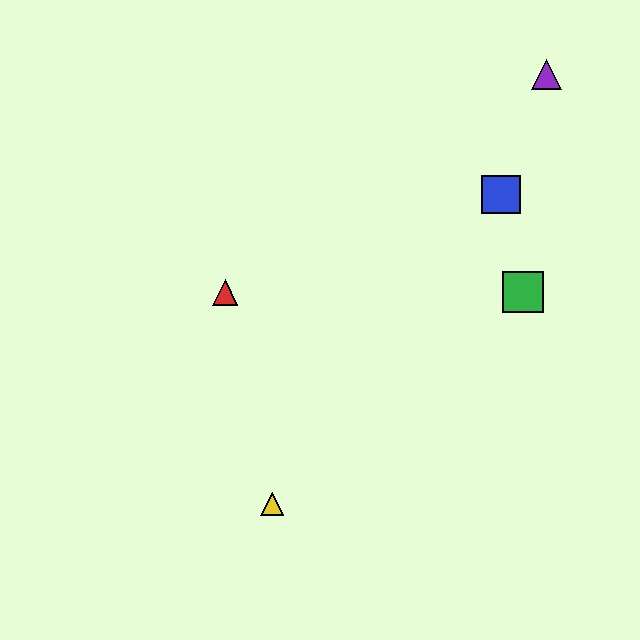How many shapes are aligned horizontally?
2 shapes (the red triangle, the green square) are aligned horizontally.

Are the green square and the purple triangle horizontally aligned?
No, the green square is at y≈292 and the purple triangle is at y≈74.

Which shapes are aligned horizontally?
The red triangle, the green square are aligned horizontally.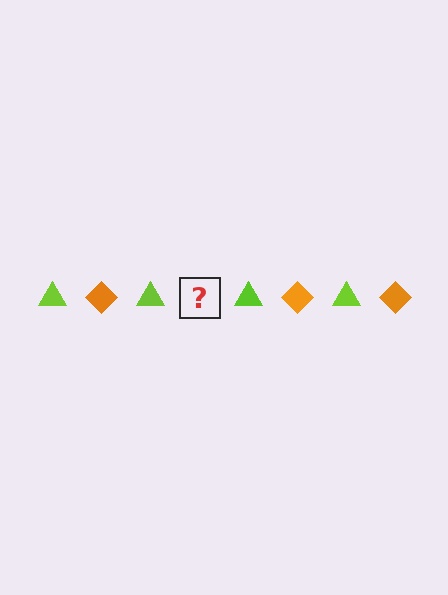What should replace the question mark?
The question mark should be replaced with an orange diamond.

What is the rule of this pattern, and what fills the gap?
The rule is that the pattern alternates between lime triangle and orange diamond. The gap should be filled with an orange diamond.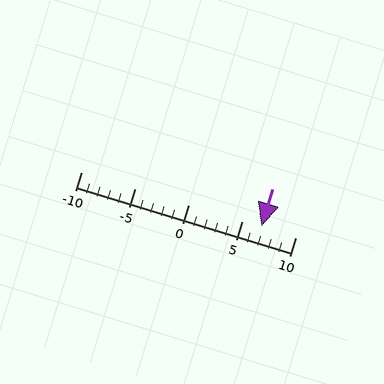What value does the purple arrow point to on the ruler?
The purple arrow points to approximately 7.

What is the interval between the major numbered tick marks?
The major tick marks are spaced 5 units apart.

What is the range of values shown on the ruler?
The ruler shows values from -10 to 10.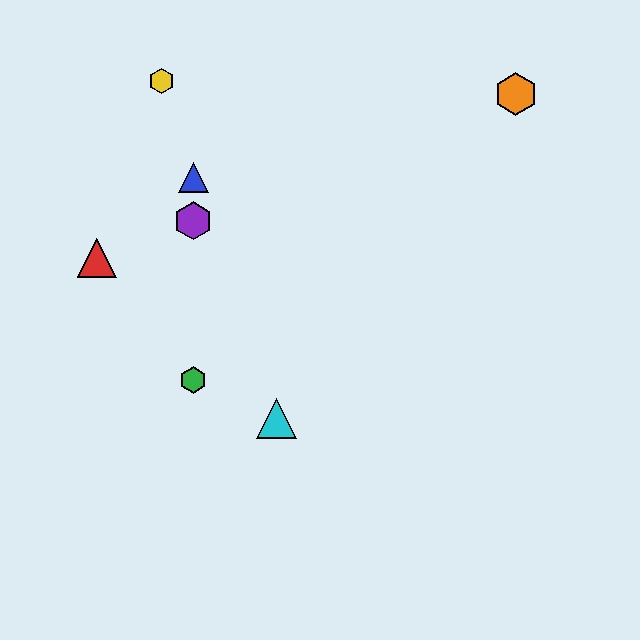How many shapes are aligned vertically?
3 shapes (the blue triangle, the green hexagon, the purple hexagon) are aligned vertically.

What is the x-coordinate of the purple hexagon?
The purple hexagon is at x≈193.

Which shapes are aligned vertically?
The blue triangle, the green hexagon, the purple hexagon are aligned vertically.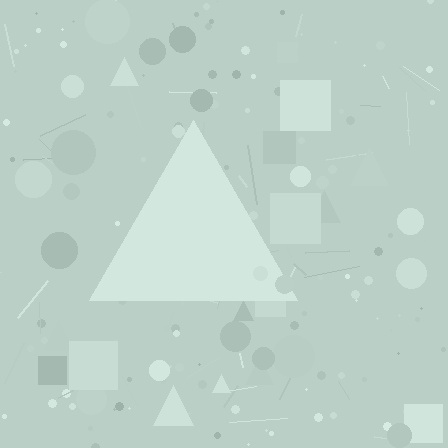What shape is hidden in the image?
A triangle is hidden in the image.